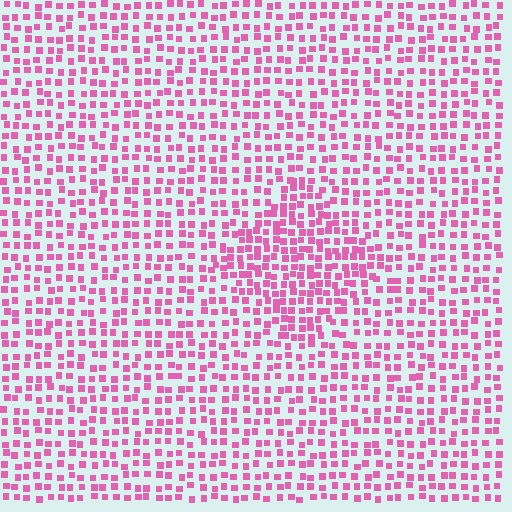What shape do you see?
I see a diamond.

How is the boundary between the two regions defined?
The boundary is defined by a change in element density (approximately 1.6x ratio). All elements are the same color, size, and shape.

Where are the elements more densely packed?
The elements are more densely packed inside the diamond boundary.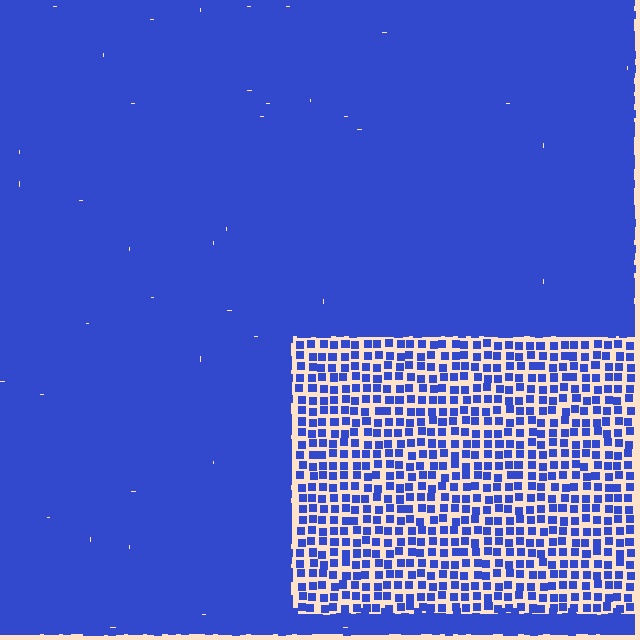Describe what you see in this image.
The image contains small blue elements arranged at two different densities. A rectangle-shaped region is visible where the elements are less densely packed than the surrounding area.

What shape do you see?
I see a rectangle.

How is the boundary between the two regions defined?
The boundary is defined by a change in element density (approximately 2.9x ratio). All elements are the same color, size, and shape.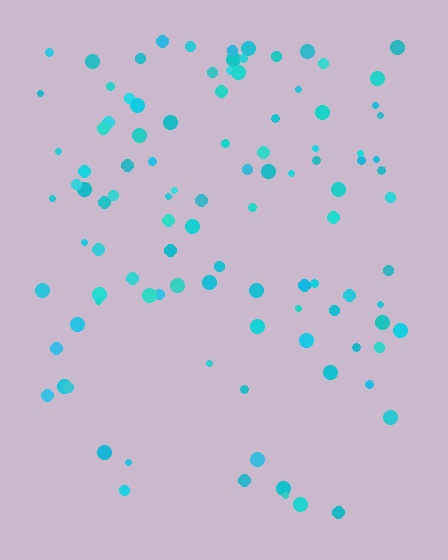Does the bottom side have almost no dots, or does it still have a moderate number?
Still a moderate number, just noticeably fewer than the top.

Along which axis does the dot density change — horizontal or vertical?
Vertical.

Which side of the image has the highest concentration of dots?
The top.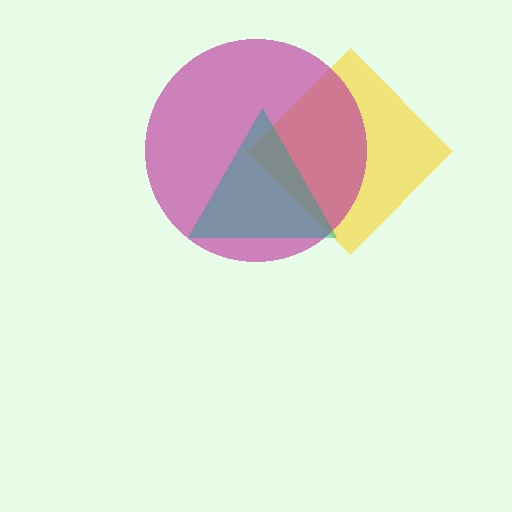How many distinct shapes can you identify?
There are 3 distinct shapes: a yellow diamond, a magenta circle, a teal triangle.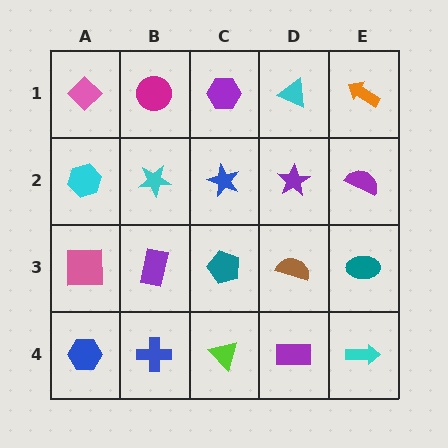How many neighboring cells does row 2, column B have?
4.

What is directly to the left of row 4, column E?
A purple rectangle.